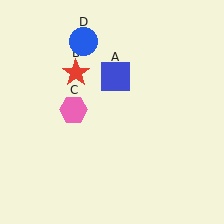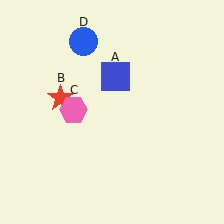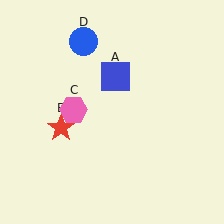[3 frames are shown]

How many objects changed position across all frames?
1 object changed position: red star (object B).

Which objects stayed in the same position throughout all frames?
Blue square (object A) and pink hexagon (object C) and blue circle (object D) remained stationary.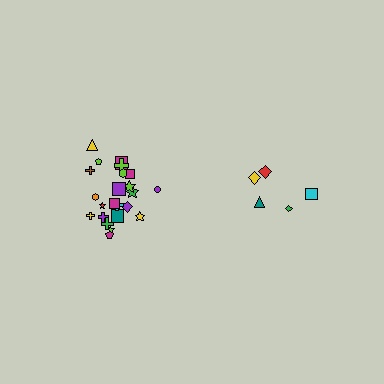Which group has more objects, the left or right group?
The left group.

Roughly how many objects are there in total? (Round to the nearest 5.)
Roughly 30 objects in total.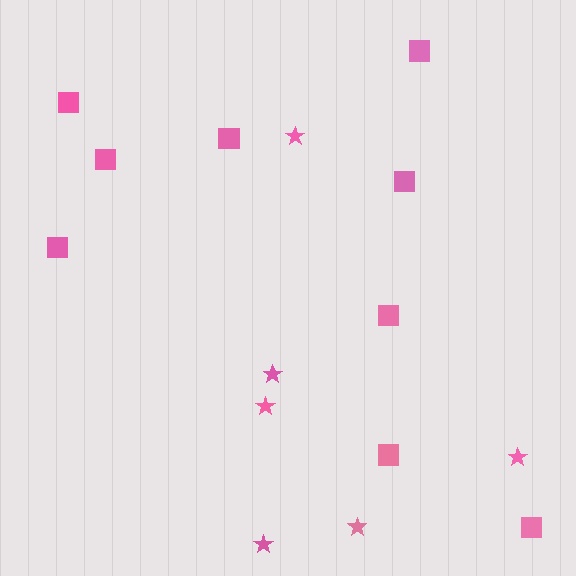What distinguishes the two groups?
There are 2 groups: one group of squares (9) and one group of stars (6).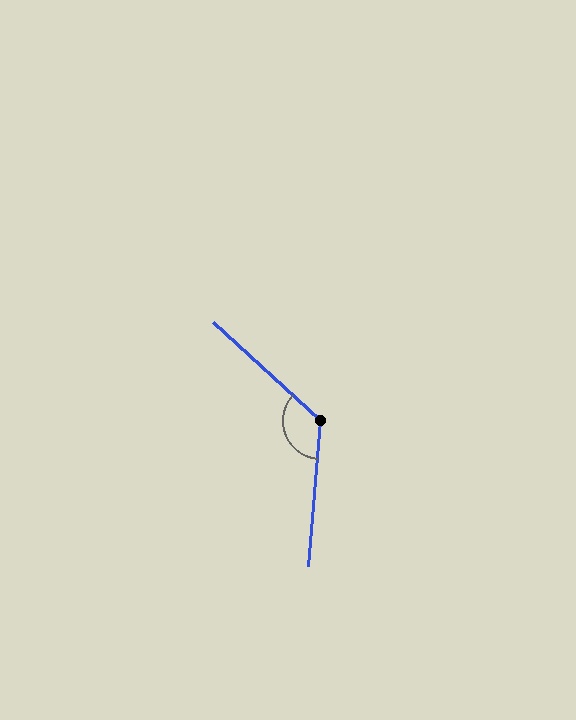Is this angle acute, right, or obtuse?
It is obtuse.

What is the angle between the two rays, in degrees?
Approximately 128 degrees.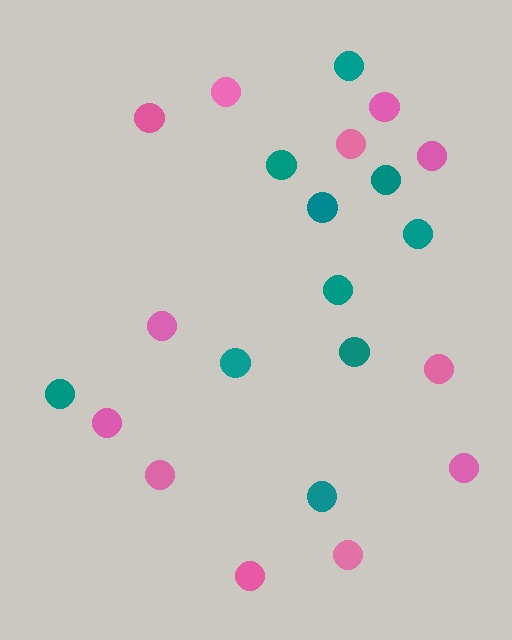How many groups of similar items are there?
There are 2 groups: one group of pink circles (12) and one group of teal circles (10).